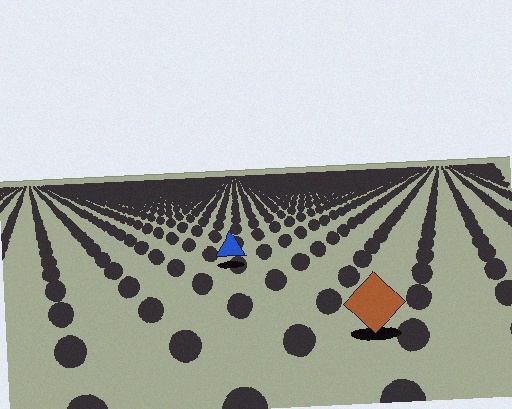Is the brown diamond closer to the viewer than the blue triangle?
Yes. The brown diamond is closer — you can tell from the texture gradient: the ground texture is coarser near it.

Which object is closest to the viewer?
The brown diamond is closest. The texture marks near it are larger and more spread out.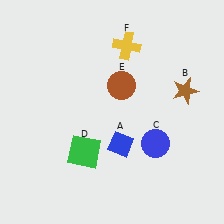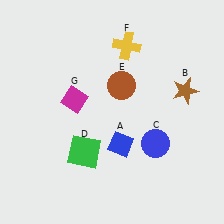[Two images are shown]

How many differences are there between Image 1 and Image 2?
There is 1 difference between the two images.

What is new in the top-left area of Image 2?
A magenta diamond (G) was added in the top-left area of Image 2.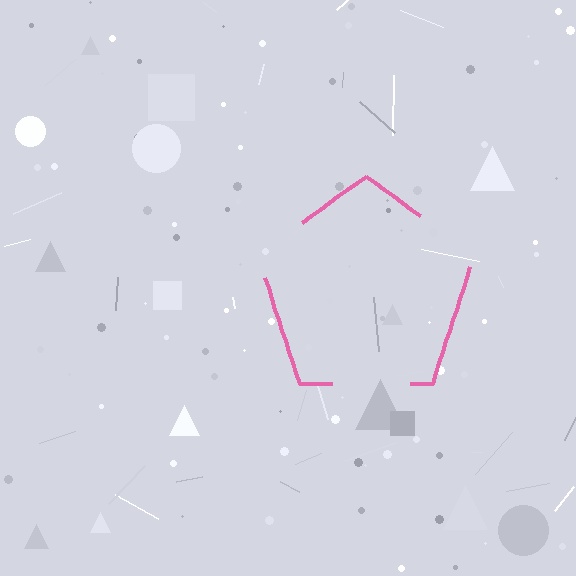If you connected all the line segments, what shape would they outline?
They would outline a pentagon.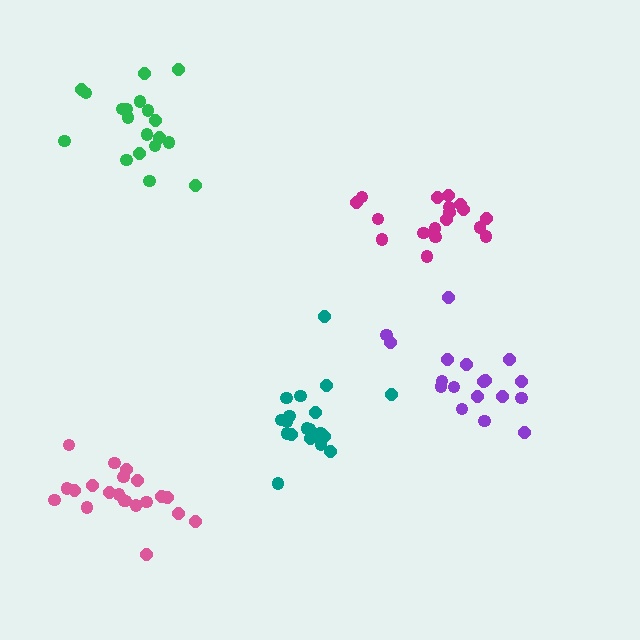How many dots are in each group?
Group 1: 18 dots, Group 2: 20 dots, Group 3: 18 dots, Group 4: 19 dots, Group 5: 21 dots (96 total).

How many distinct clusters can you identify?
There are 5 distinct clusters.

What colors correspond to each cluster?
The clusters are colored: purple, teal, magenta, green, pink.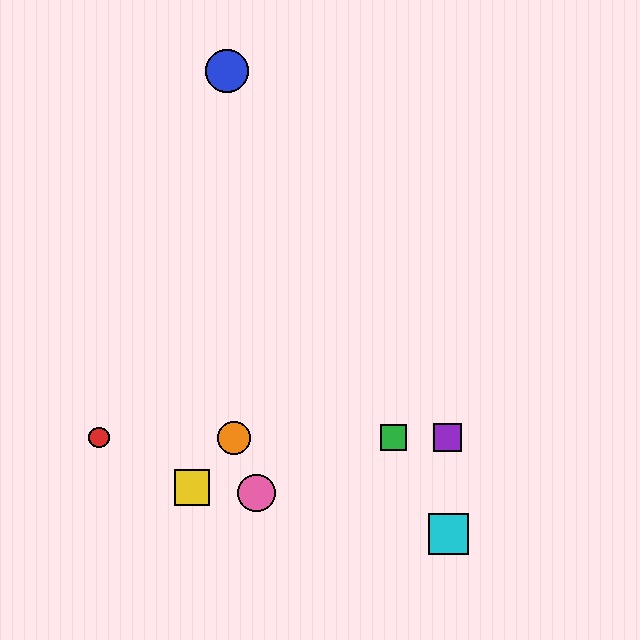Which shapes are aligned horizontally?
The red circle, the green square, the purple square, the orange circle are aligned horizontally.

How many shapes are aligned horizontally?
4 shapes (the red circle, the green square, the purple square, the orange circle) are aligned horizontally.